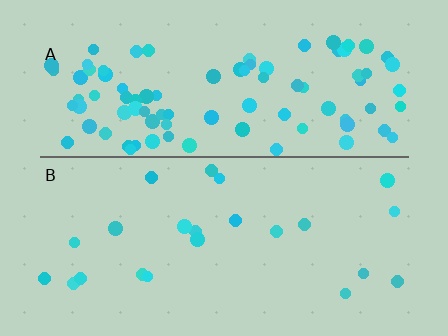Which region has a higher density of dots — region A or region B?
A (the top).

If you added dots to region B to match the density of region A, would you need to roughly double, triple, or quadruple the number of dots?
Approximately quadruple.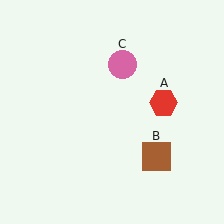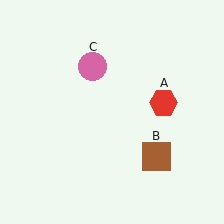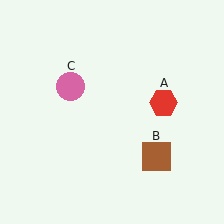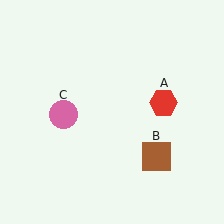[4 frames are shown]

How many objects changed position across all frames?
1 object changed position: pink circle (object C).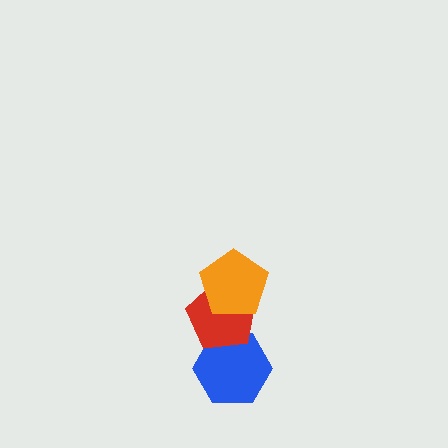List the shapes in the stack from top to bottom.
From top to bottom: the orange pentagon, the red pentagon, the blue hexagon.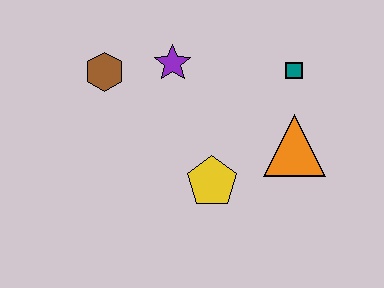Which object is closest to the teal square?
The orange triangle is closest to the teal square.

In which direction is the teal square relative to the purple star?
The teal square is to the right of the purple star.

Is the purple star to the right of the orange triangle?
No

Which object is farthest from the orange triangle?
The brown hexagon is farthest from the orange triangle.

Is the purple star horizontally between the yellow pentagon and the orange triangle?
No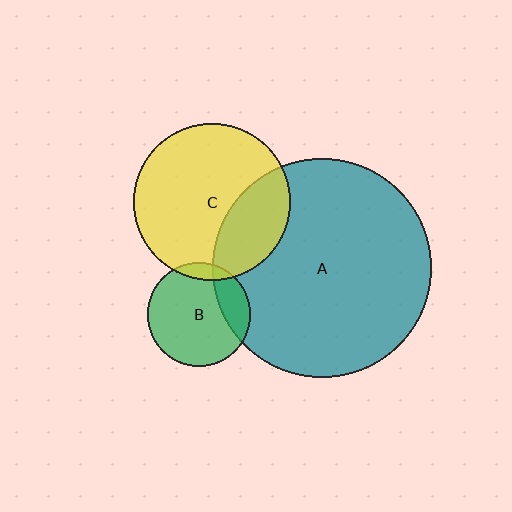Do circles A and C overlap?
Yes.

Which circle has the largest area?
Circle A (teal).